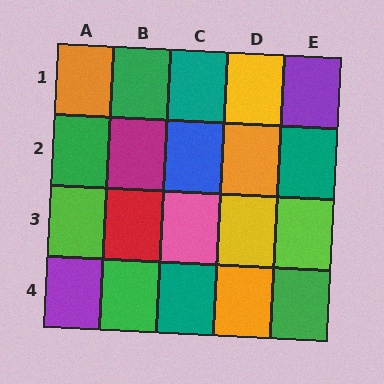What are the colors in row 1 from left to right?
Orange, green, teal, yellow, purple.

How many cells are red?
1 cell is red.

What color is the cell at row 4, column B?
Green.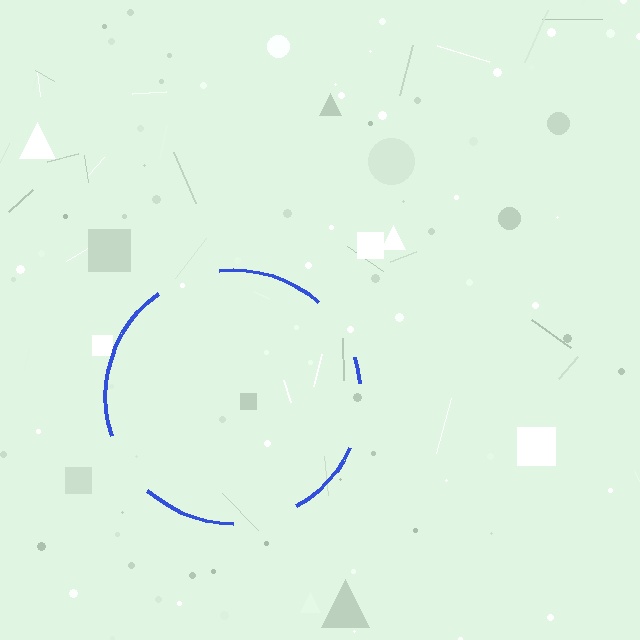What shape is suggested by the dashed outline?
The dashed outline suggests a circle.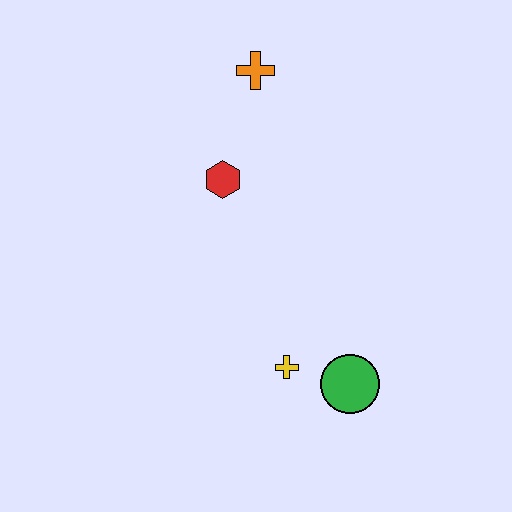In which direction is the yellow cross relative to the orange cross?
The yellow cross is below the orange cross.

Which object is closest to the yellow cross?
The green circle is closest to the yellow cross.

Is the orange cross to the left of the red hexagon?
No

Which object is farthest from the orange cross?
The green circle is farthest from the orange cross.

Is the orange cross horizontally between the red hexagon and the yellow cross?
Yes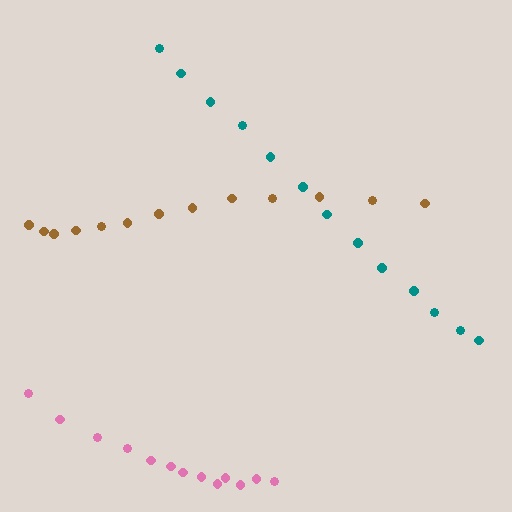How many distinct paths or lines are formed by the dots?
There are 3 distinct paths.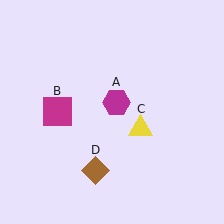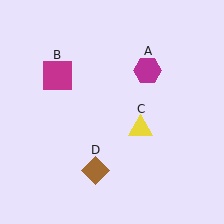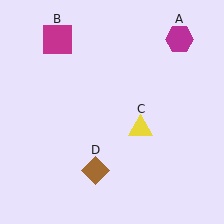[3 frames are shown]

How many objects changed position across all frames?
2 objects changed position: magenta hexagon (object A), magenta square (object B).